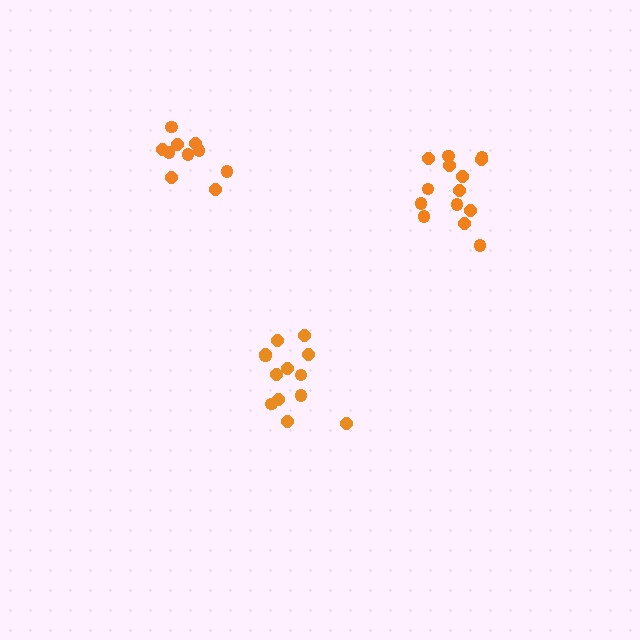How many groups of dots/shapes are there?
There are 3 groups.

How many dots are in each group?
Group 1: 13 dots, Group 2: 10 dots, Group 3: 14 dots (37 total).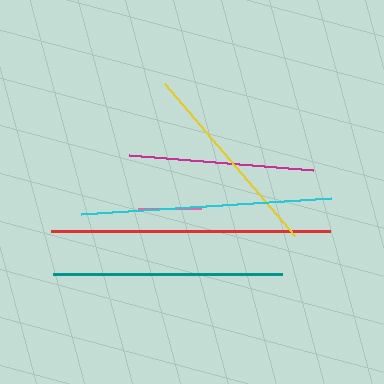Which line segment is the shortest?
The pink line is the shortest at approximately 64 pixels.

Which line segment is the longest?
The red line is the longest at approximately 279 pixels.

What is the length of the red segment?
The red segment is approximately 279 pixels long.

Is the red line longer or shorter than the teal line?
The red line is longer than the teal line.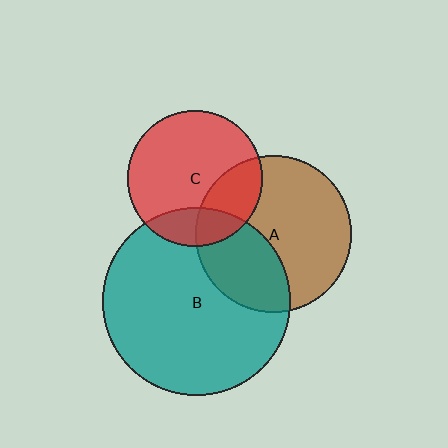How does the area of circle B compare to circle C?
Approximately 1.9 times.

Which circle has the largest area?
Circle B (teal).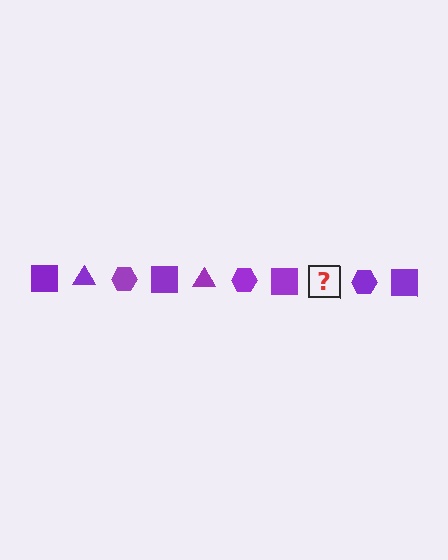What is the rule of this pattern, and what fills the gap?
The rule is that the pattern cycles through square, triangle, hexagon shapes in purple. The gap should be filled with a purple triangle.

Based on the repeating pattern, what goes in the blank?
The blank should be a purple triangle.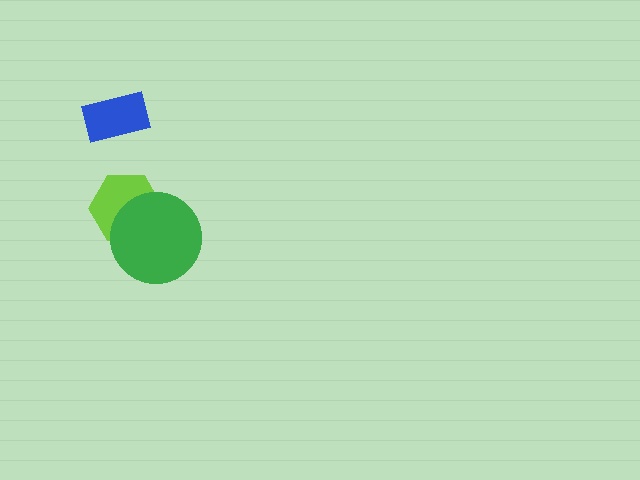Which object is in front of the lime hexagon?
The green circle is in front of the lime hexagon.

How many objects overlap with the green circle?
1 object overlaps with the green circle.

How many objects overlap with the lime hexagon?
1 object overlaps with the lime hexagon.